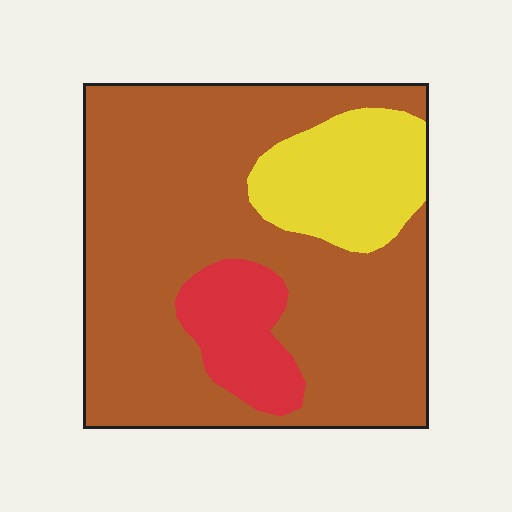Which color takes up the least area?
Red, at roughly 10%.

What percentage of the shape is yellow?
Yellow takes up about one sixth (1/6) of the shape.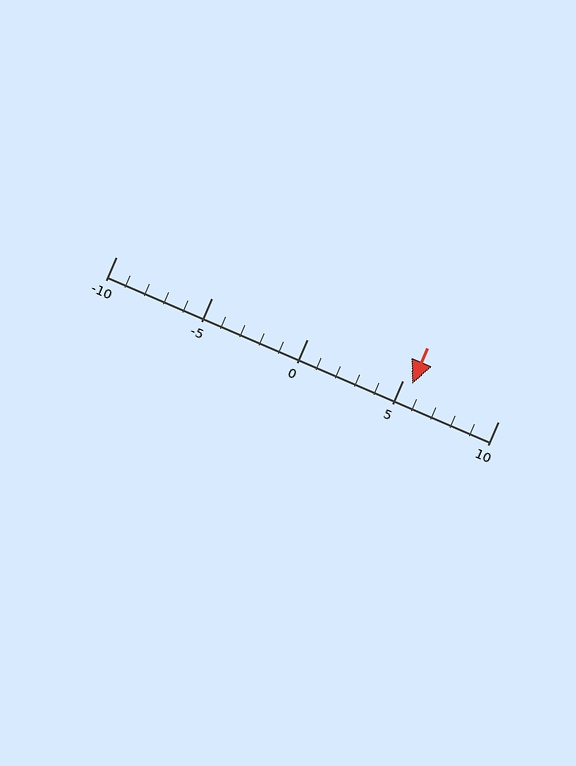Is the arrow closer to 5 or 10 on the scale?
The arrow is closer to 5.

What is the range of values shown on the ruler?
The ruler shows values from -10 to 10.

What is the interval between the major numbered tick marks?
The major tick marks are spaced 5 units apart.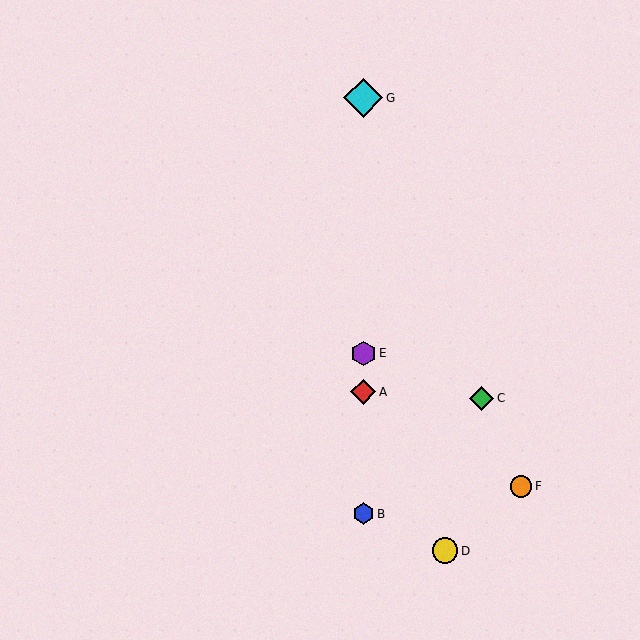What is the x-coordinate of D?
Object D is at x≈445.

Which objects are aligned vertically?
Objects A, B, E, G are aligned vertically.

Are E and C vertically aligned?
No, E is at x≈363 and C is at x≈481.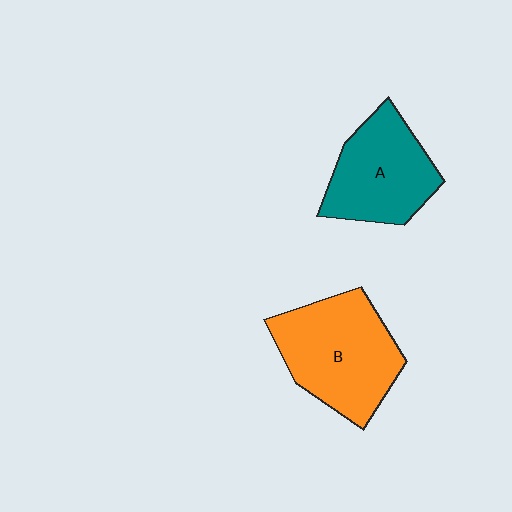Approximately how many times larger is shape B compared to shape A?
Approximately 1.2 times.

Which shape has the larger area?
Shape B (orange).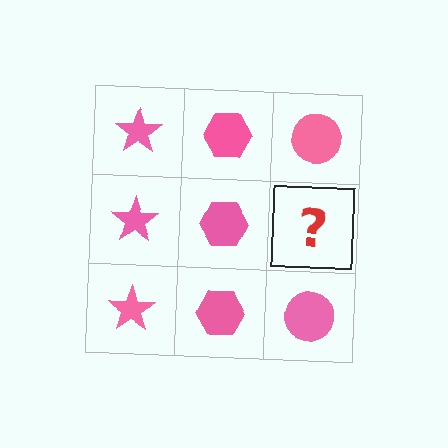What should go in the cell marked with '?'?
The missing cell should contain a pink circle.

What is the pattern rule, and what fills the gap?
The rule is that each column has a consistent shape. The gap should be filled with a pink circle.